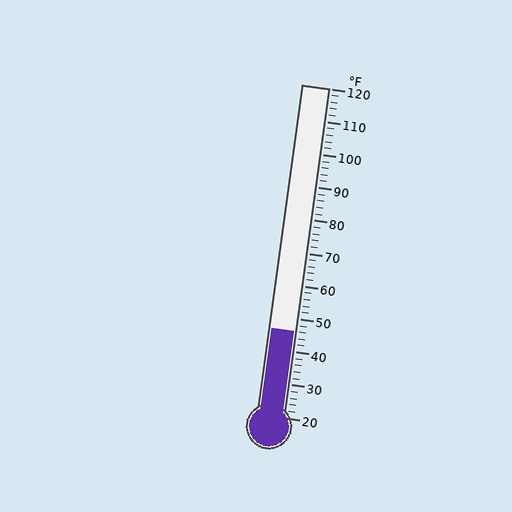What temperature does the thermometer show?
The thermometer shows approximately 46°F.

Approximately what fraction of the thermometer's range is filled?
The thermometer is filled to approximately 25% of its range.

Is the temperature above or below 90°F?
The temperature is below 90°F.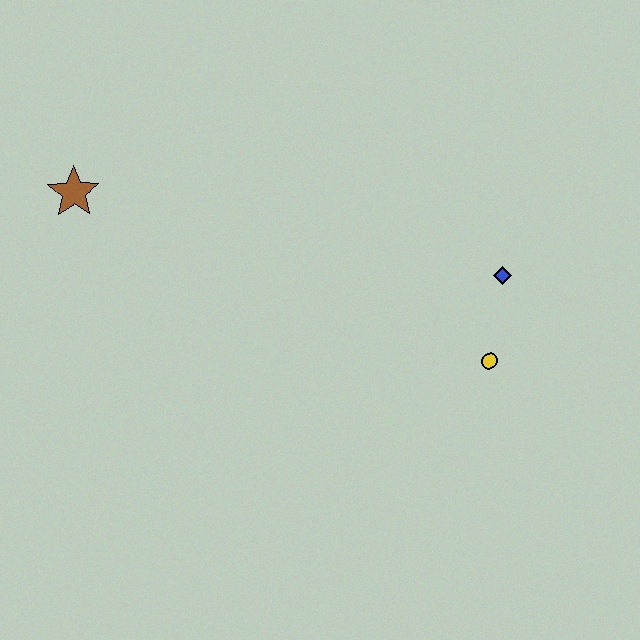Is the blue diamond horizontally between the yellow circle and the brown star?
No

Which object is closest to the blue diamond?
The yellow circle is closest to the blue diamond.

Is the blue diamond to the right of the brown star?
Yes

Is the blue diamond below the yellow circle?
No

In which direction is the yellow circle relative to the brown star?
The yellow circle is to the right of the brown star.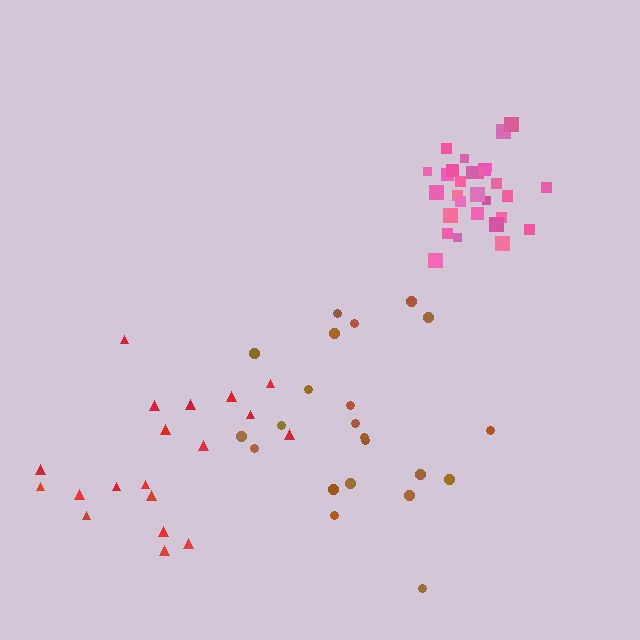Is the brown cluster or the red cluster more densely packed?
Red.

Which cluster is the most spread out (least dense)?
Brown.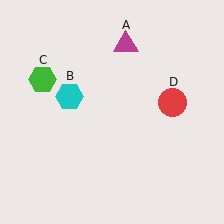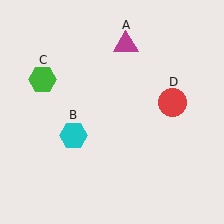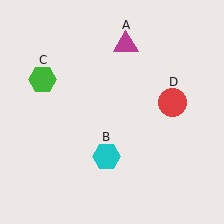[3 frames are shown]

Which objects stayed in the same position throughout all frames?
Magenta triangle (object A) and green hexagon (object C) and red circle (object D) remained stationary.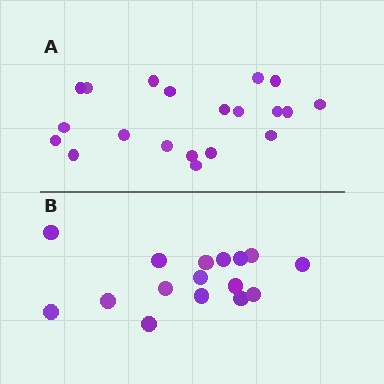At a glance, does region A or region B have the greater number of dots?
Region A (the top region) has more dots.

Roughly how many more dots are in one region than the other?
Region A has about 4 more dots than region B.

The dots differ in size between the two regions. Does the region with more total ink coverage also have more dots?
No. Region B has more total ink coverage because its dots are larger, but region A actually contains more individual dots. Total area can be misleading — the number of items is what matters here.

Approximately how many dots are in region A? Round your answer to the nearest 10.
About 20 dots.